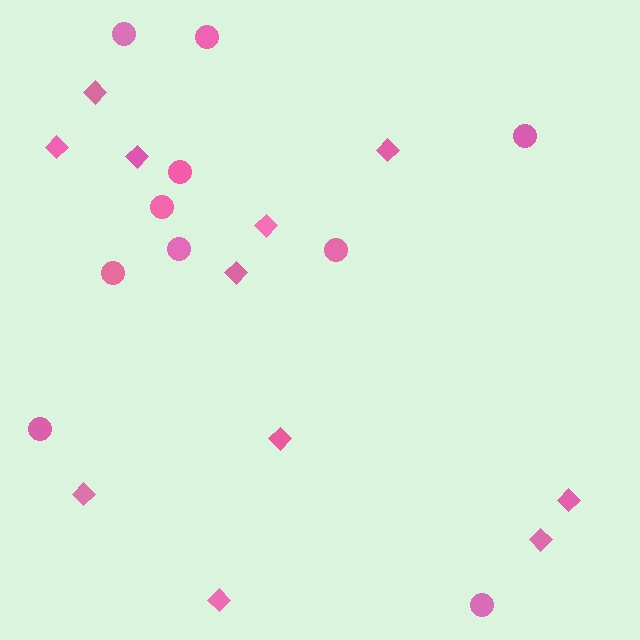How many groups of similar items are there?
There are 2 groups: one group of circles (10) and one group of diamonds (11).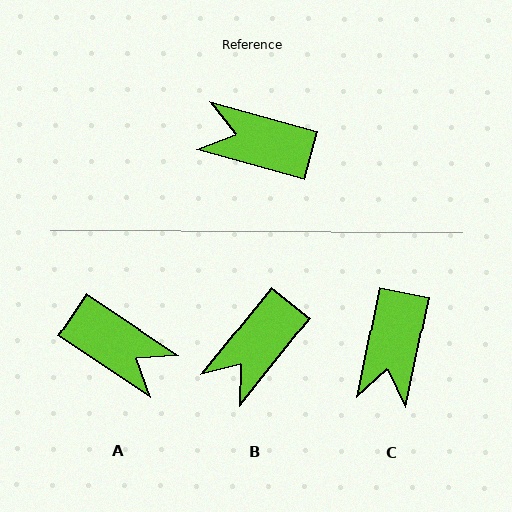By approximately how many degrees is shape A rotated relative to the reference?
Approximately 162 degrees counter-clockwise.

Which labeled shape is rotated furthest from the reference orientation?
A, about 162 degrees away.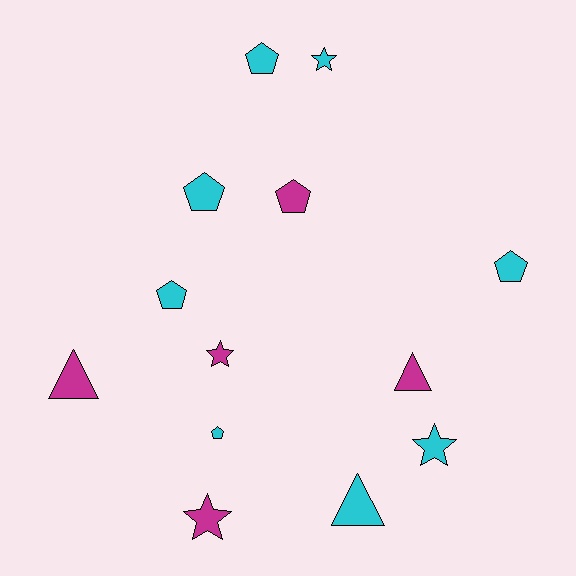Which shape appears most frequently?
Pentagon, with 6 objects.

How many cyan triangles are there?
There is 1 cyan triangle.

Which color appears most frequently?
Cyan, with 8 objects.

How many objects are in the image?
There are 13 objects.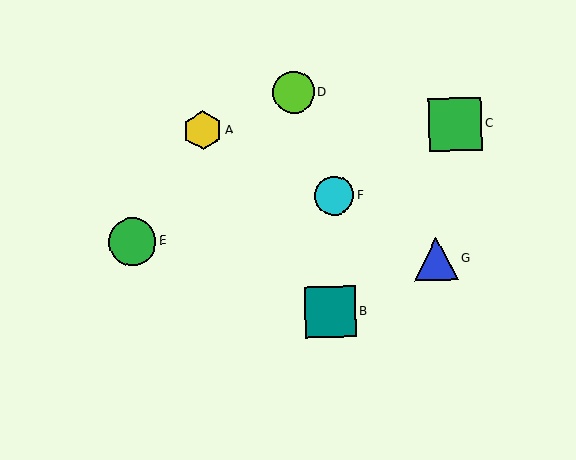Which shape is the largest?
The green square (labeled C) is the largest.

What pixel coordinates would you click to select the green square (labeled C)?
Click at (455, 125) to select the green square C.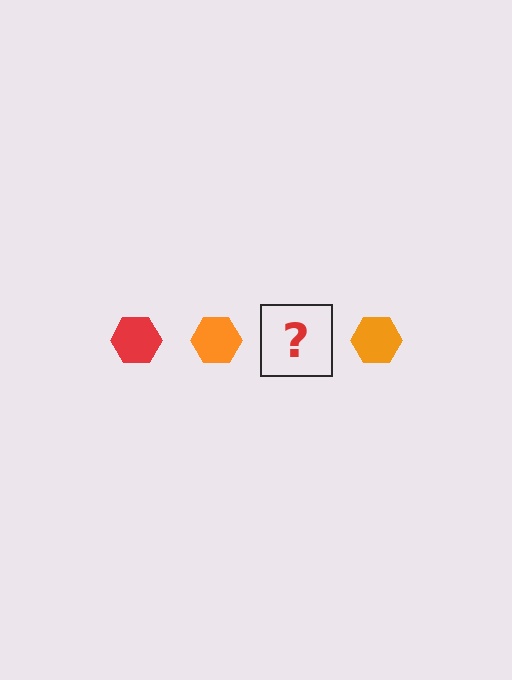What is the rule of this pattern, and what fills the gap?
The rule is that the pattern cycles through red, orange hexagons. The gap should be filled with a red hexagon.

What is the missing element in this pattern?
The missing element is a red hexagon.